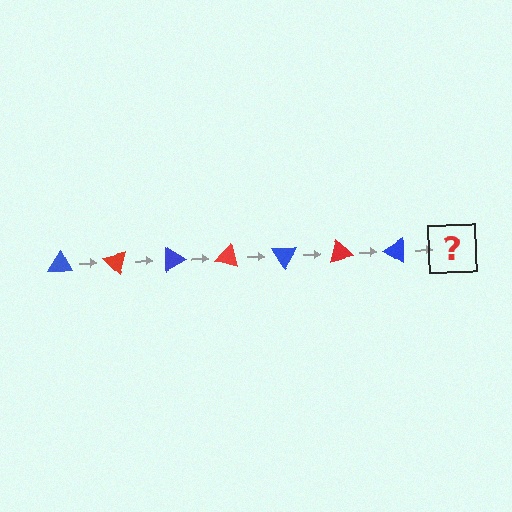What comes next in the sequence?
The next element should be a red triangle, rotated 315 degrees from the start.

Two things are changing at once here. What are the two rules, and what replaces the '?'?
The two rules are that it rotates 45 degrees each step and the color cycles through blue and red. The '?' should be a red triangle, rotated 315 degrees from the start.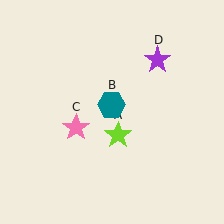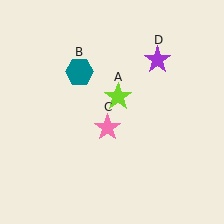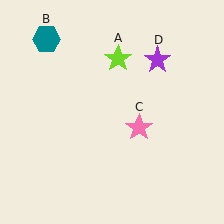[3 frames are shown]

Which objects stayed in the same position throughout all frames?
Purple star (object D) remained stationary.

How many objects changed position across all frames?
3 objects changed position: lime star (object A), teal hexagon (object B), pink star (object C).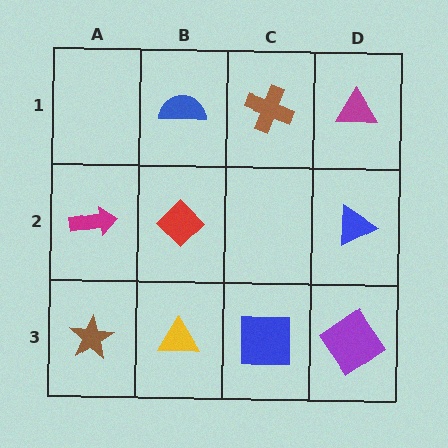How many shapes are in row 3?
4 shapes.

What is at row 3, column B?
A yellow triangle.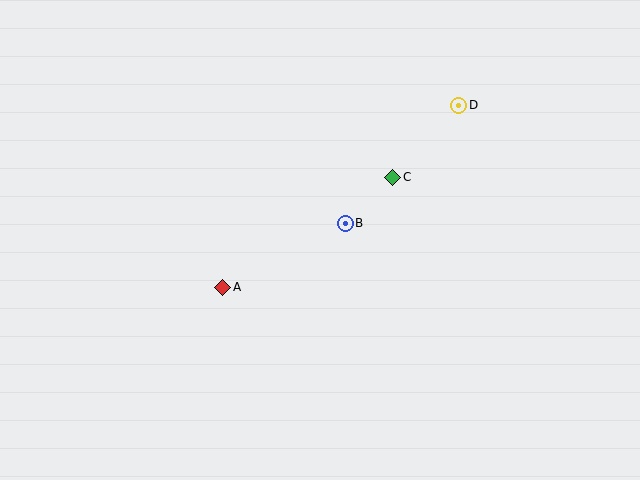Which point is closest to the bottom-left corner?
Point A is closest to the bottom-left corner.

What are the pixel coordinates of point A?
Point A is at (223, 287).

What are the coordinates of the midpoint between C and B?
The midpoint between C and B is at (369, 200).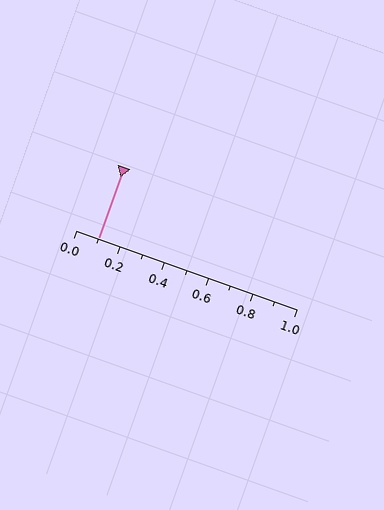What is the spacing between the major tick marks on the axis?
The major ticks are spaced 0.2 apart.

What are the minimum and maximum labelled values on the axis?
The axis runs from 0.0 to 1.0.